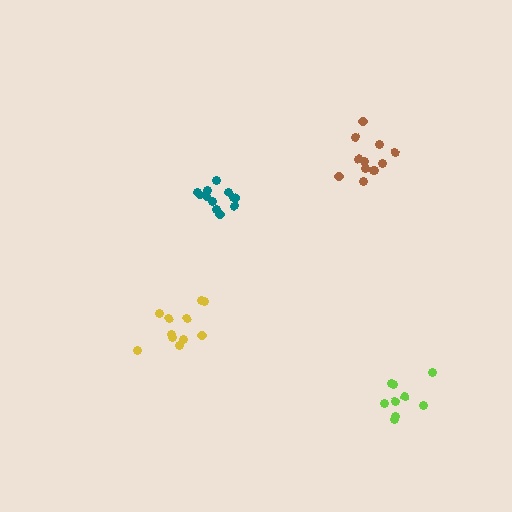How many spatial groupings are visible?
There are 4 spatial groupings.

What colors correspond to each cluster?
The clusters are colored: lime, brown, teal, yellow.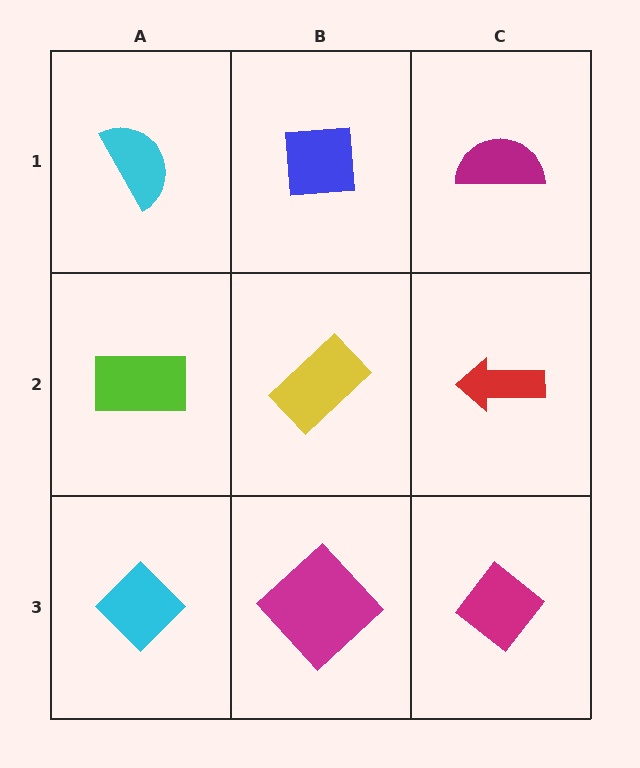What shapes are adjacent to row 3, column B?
A yellow rectangle (row 2, column B), a cyan diamond (row 3, column A), a magenta diamond (row 3, column C).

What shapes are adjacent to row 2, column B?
A blue square (row 1, column B), a magenta diamond (row 3, column B), a lime rectangle (row 2, column A), a red arrow (row 2, column C).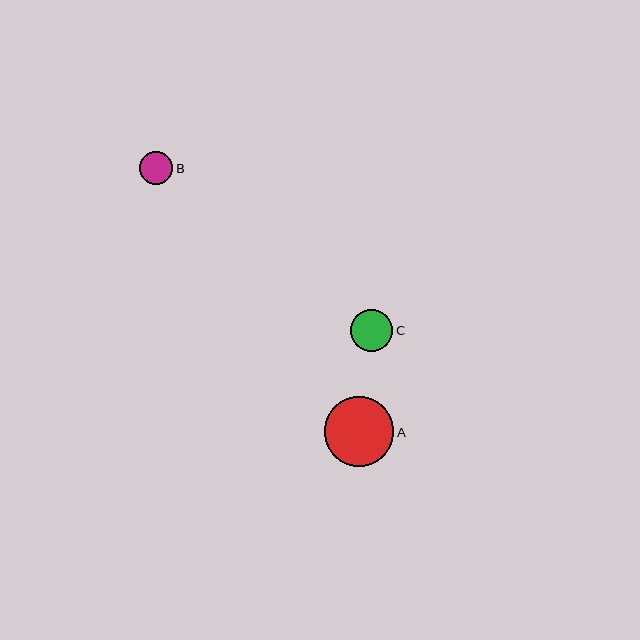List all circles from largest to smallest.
From largest to smallest: A, C, B.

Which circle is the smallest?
Circle B is the smallest with a size of approximately 33 pixels.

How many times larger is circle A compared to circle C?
Circle A is approximately 1.7 times the size of circle C.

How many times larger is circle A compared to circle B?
Circle A is approximately 2.1 times the size of circle B.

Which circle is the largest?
Circle A is the largest with a size of approximately 69 pixels.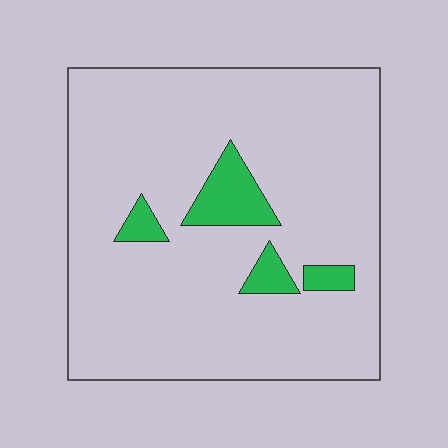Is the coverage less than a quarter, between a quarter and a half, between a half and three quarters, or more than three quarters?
Less than a quarter.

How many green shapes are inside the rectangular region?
4.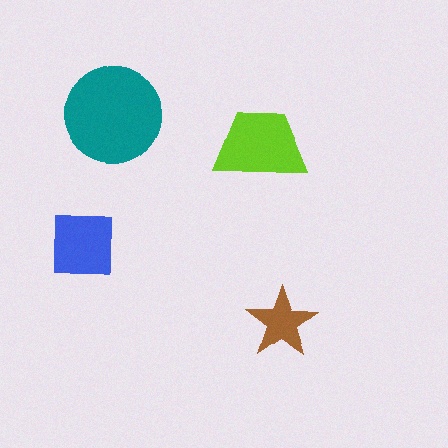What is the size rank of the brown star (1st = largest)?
4th.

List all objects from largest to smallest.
The teal circle, the lime trapezoid, the blue square, the brown star.